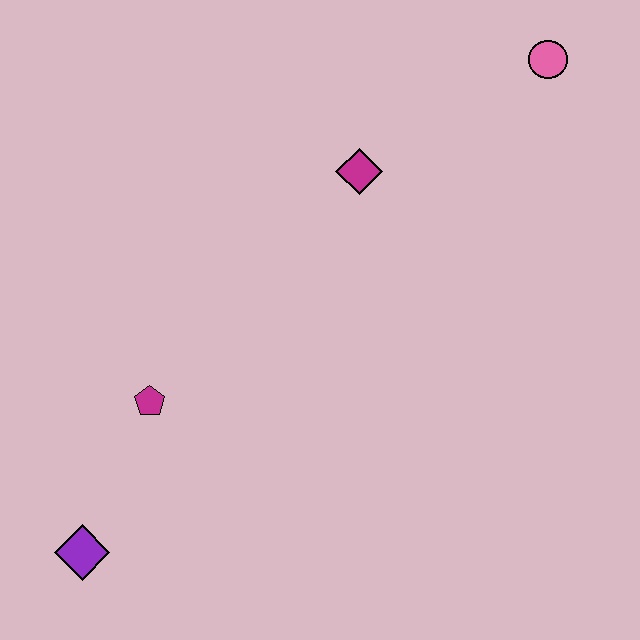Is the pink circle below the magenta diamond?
No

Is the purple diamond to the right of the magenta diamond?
No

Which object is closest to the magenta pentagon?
The purple diamond is closest to the magenta pentagon.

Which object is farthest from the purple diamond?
The pink circle is farthest from the purple diamond.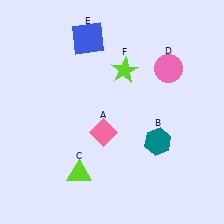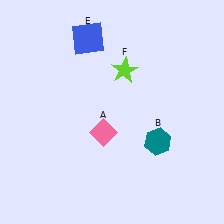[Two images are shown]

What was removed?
The lime triangle (C), the pink circle (D) were removed in Image 2.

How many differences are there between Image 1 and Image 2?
There are 2 differences between the two images.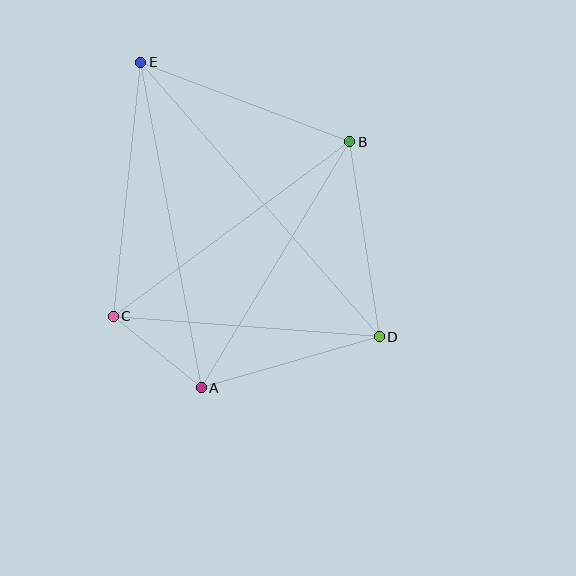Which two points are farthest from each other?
Points D and E are farthest from each other.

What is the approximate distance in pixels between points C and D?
The distance between C and D is approximately 267 pixels.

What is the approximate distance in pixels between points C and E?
The distance between C and E is approximately 255 pixels.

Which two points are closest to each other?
Points A and C are closest to each other.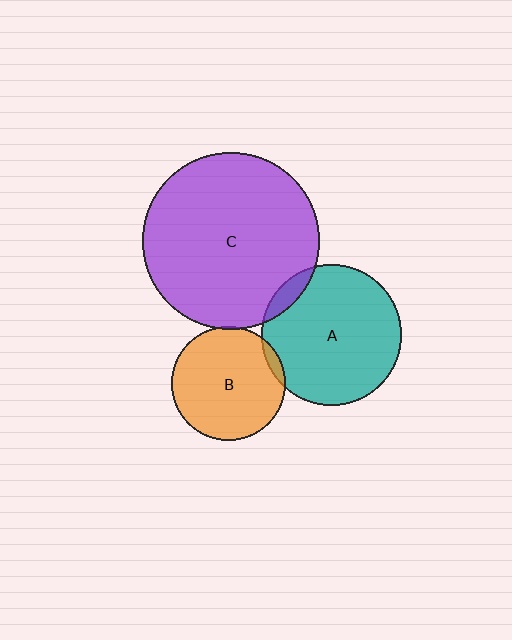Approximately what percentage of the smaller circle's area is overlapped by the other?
Approximately 5%.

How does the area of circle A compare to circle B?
Approximately 1.5 times.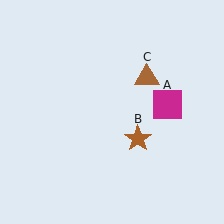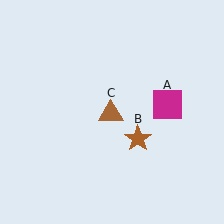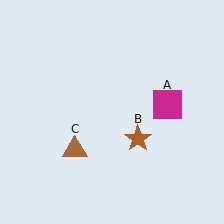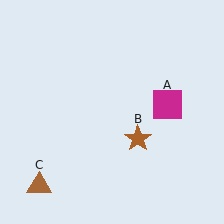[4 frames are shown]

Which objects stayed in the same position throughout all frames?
Magenta square (object A) and brown star (object B) remained stationary.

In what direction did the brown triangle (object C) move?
The brown triangle (object C) moved down and to the left.